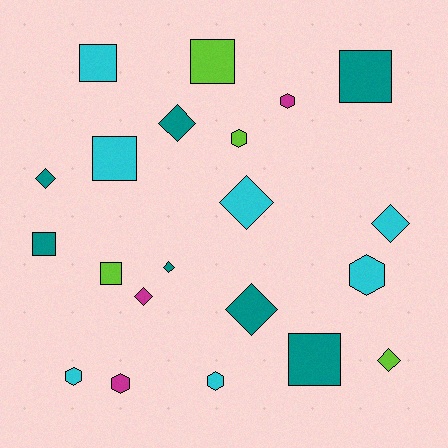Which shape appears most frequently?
Diamond, with 8 objects.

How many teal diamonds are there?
There are 4 teal diamonds.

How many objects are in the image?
There are 21 objects.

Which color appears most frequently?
Cyan, with 7 objects.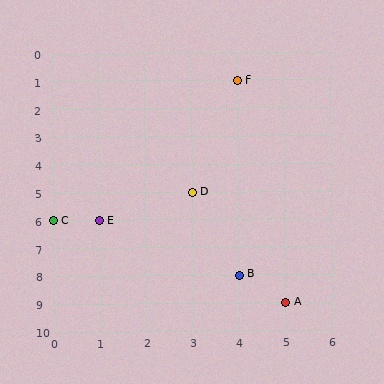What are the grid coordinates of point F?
Point F is at grid coordinates (4, 1).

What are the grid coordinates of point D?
Point D is at grid coordinates (3, 5).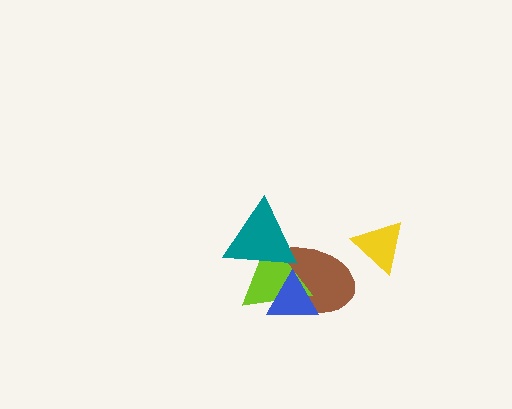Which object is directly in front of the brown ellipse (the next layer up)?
The lime triangle is directly in front of the brown ellipse.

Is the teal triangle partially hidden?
No, no other shape covers it.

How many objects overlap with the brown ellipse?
3 objects overlap with the brown ellipse.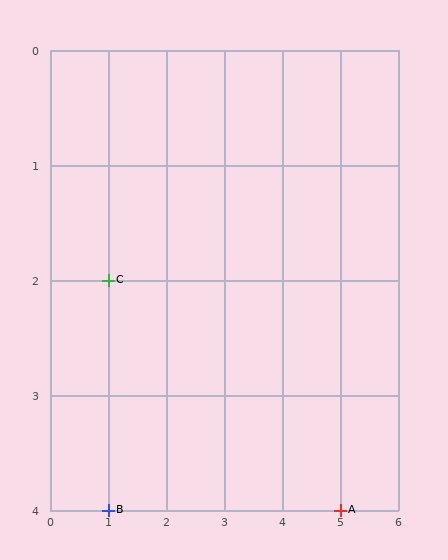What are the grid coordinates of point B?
Point B is at grid coordinates (1, 4).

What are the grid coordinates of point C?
Point C is at grid coordinates (1, 2).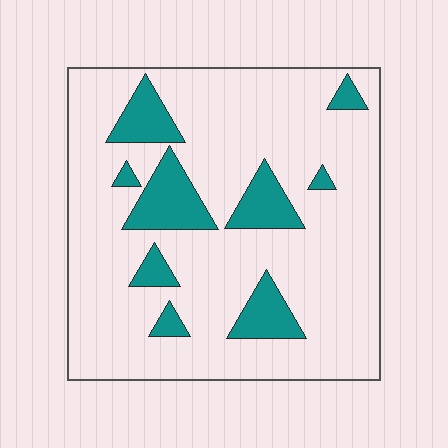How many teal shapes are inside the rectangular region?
9.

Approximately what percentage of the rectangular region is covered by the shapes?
Approximately 15%.